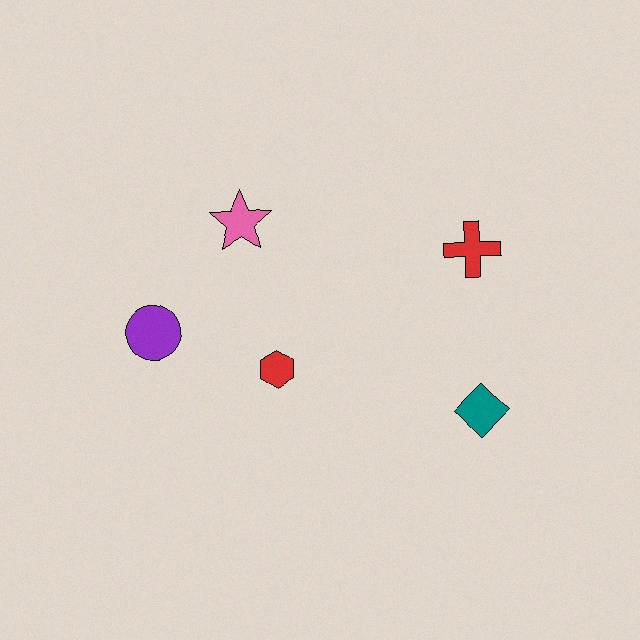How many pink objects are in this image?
There is 1 pink object.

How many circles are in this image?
There is 1 circle.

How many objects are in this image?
There are 5 objects.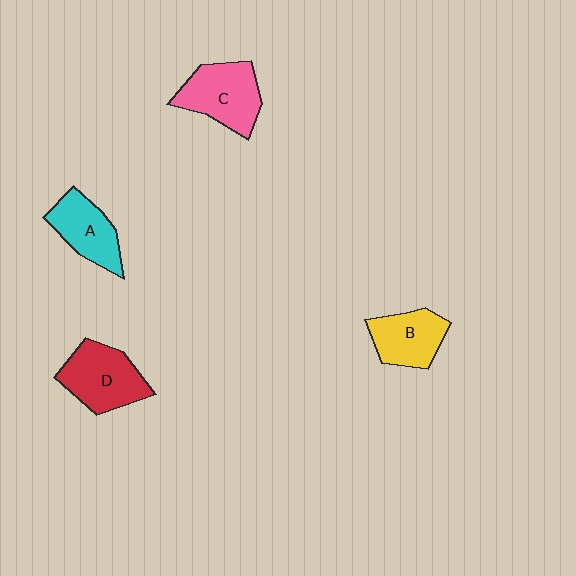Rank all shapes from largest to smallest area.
From largest to smallest: D (red), C (pink), A (cyan), B (yellow).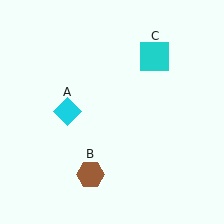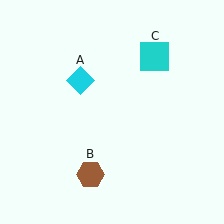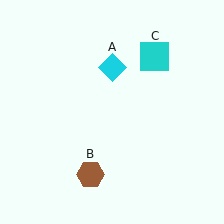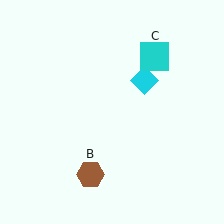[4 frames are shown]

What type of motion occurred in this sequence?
The cyan diamond (object A) rotated clockwise around the center of the scene.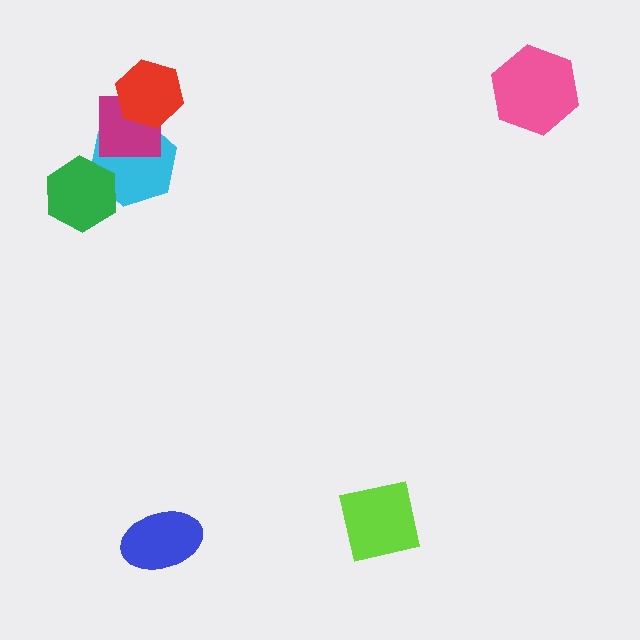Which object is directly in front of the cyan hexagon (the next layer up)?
The magenta square is directly in front of the cyan hexagon.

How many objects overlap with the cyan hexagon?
3 objects overlap with the cyan hexagon.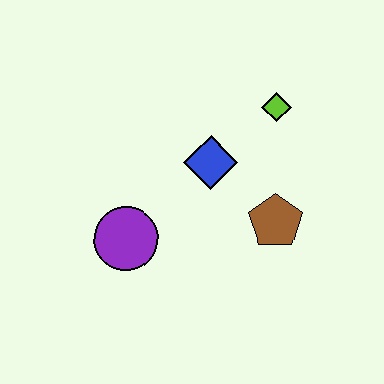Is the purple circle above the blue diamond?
No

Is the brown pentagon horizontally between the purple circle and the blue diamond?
No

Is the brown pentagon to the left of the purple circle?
No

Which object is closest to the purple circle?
The blue diamond is closest to the purple circle.